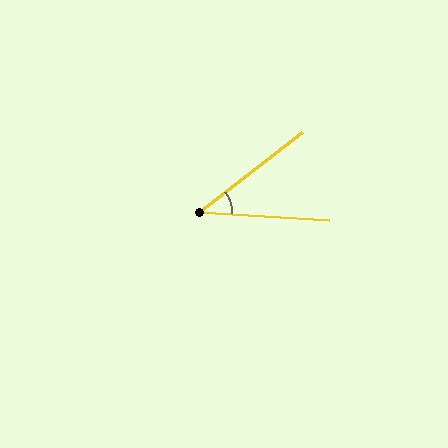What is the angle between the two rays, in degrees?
Approximately 41 degrees.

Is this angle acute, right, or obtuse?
It is acute.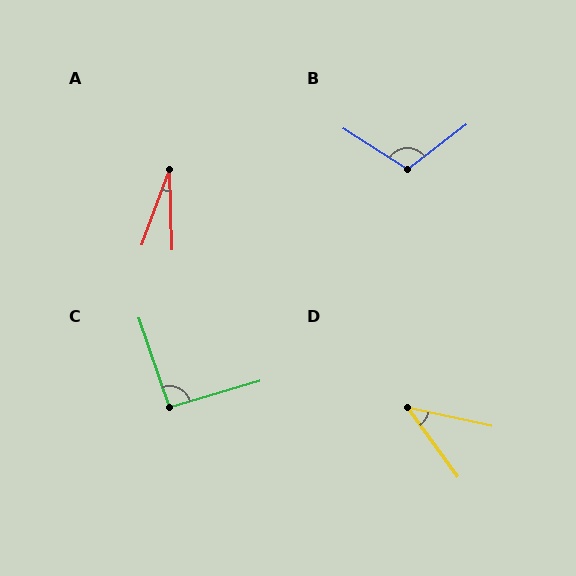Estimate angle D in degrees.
Approximately 42 degrees.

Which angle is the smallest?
A, at approximately 22 degrees.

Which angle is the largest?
B, at approximately 110 degrees.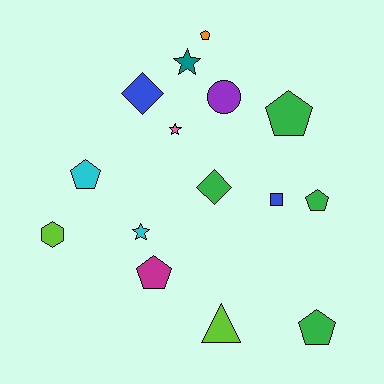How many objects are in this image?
There are 15 objects.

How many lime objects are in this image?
There are 2 lime objects.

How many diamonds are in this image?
There are 2 diamonds.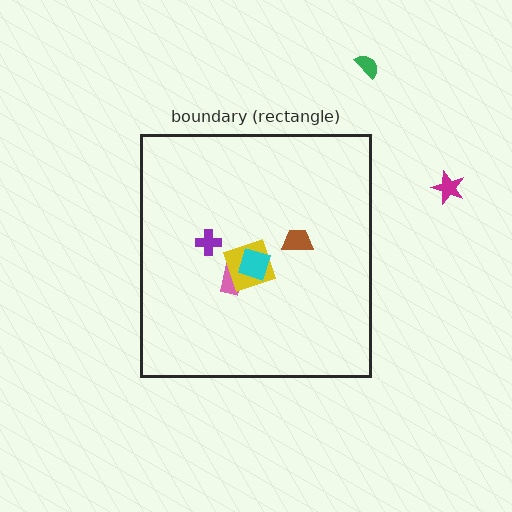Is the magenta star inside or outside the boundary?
Outside.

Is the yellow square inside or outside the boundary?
Inside.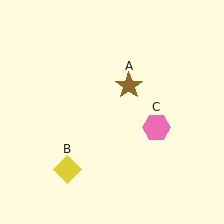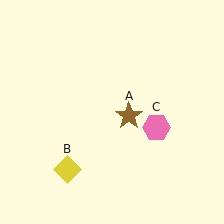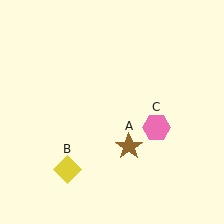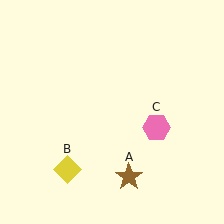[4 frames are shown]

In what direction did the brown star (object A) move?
The brown star (object A) moved down.